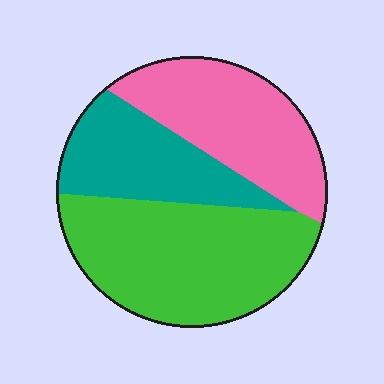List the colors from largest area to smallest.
From largest to smallest: green, pink, teal.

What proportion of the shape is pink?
Pink covers roughly 30% of the shape.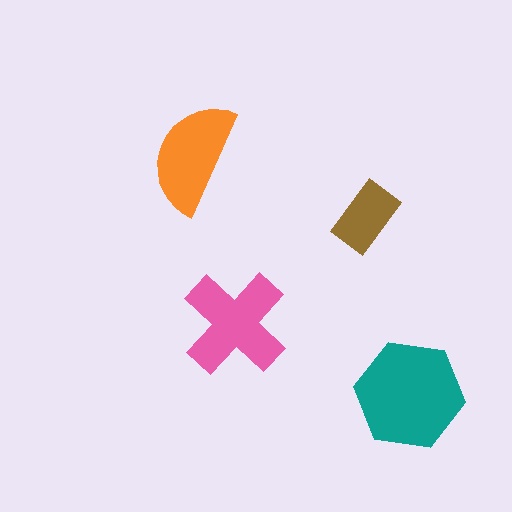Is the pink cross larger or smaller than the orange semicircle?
Larger.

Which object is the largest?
The teal hexagon.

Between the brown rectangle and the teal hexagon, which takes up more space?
The teal hexagon.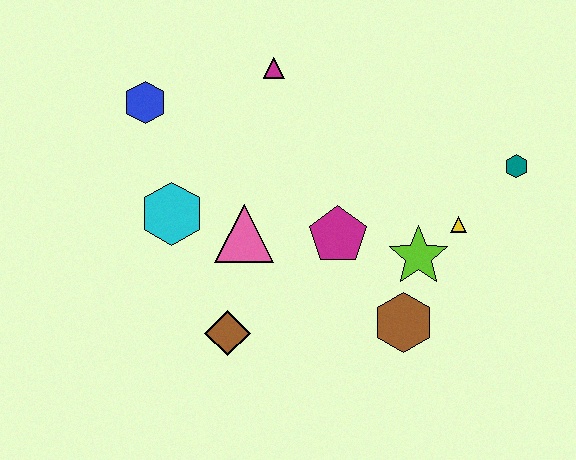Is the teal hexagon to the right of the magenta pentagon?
Yes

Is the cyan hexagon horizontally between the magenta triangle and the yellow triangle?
No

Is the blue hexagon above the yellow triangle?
Yes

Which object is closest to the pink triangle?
The cyan hexagon is closest to the pink triangle.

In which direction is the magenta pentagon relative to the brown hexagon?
The magenta pentagon is above the brown hexagon.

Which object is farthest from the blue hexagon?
The teal hexagon is farthest from the blue hexagon.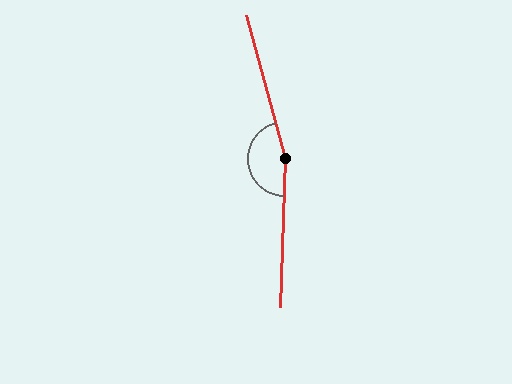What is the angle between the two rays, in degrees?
Approximately 163 degrees.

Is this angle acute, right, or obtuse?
It is obtuse.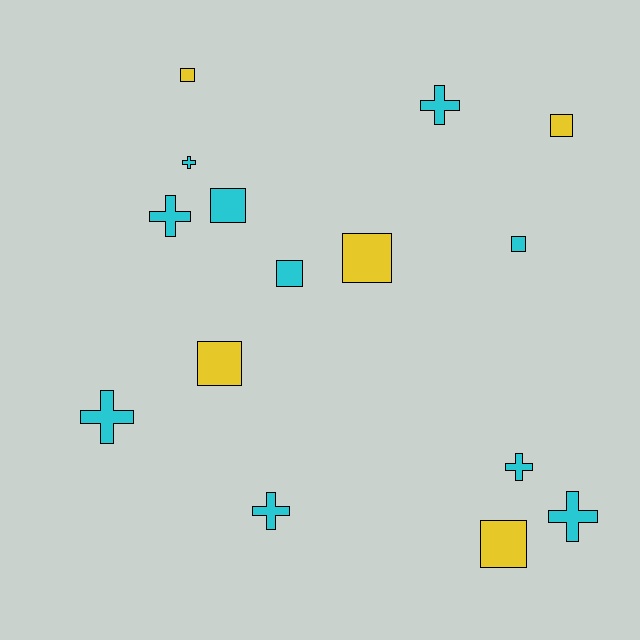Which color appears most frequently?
Cyan, with 10 objects.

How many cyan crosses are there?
There are 7 cyan crosses.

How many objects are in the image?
There are 15 objects.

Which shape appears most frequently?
Square, with 8 objects.